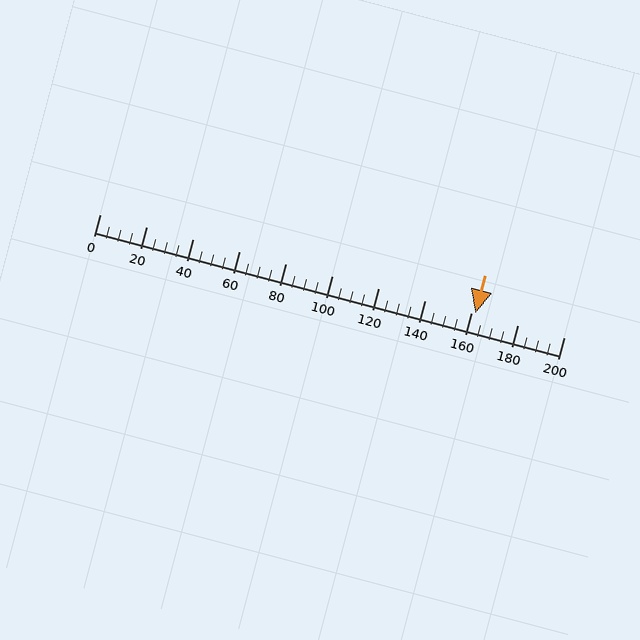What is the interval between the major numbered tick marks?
The major tick marks are spaced 20 units apart.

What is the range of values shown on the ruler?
The ruler shows values from 0 to 200.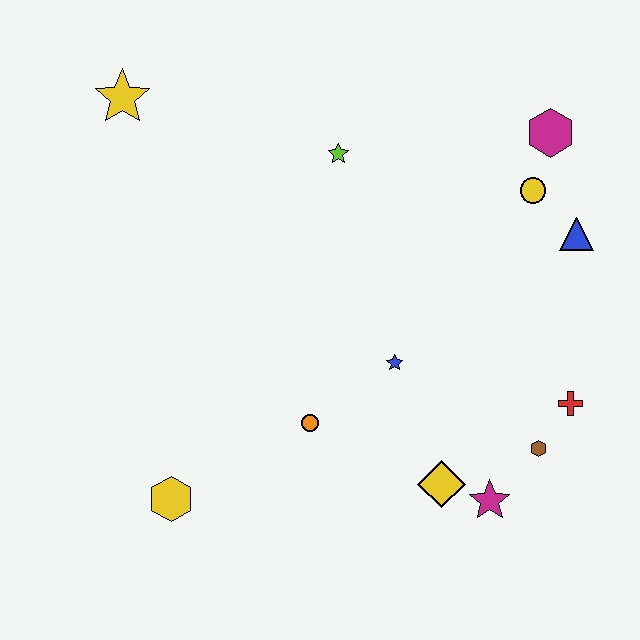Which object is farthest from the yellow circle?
The yellow hexagon is farthest from the yellow circle.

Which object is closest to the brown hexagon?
The red cross is closest to the brown hexagon.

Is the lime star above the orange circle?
Yes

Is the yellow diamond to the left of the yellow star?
No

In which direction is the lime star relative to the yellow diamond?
The lime star is above the yellow diamond.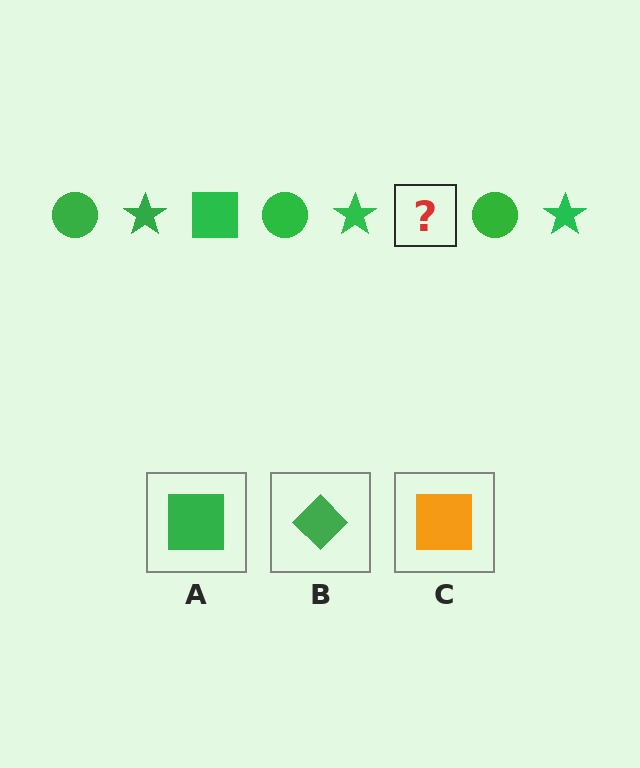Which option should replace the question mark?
Option A.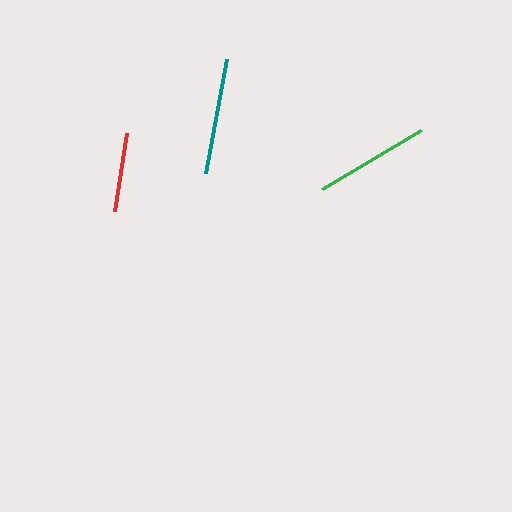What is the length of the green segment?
The green segment is approximately 116 pixels long.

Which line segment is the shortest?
The red line is the shortest at approximately 79 pixels.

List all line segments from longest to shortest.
From longest to shortest: teal, green, red.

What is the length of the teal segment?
The teal segment is approximately 116 pixels long.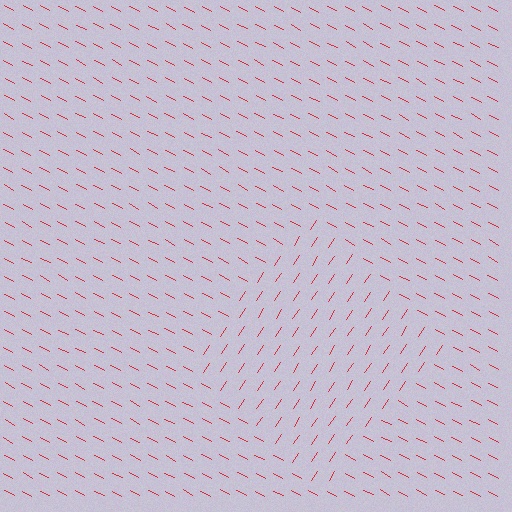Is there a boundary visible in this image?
Yes, there is a texture boundary formed by a change in line orientation.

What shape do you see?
I see a diamond.